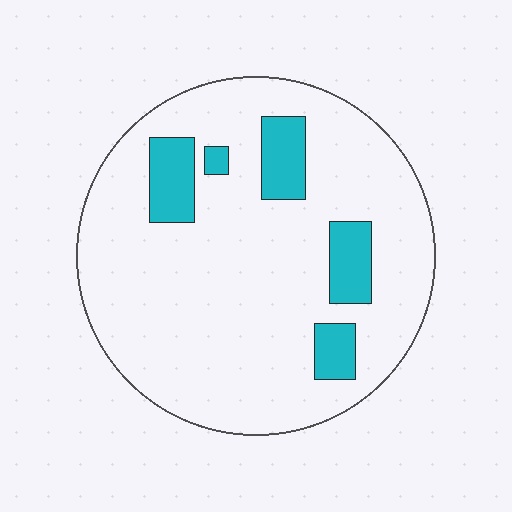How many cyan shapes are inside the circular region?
5.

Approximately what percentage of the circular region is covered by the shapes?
Approximately 15%.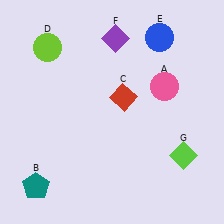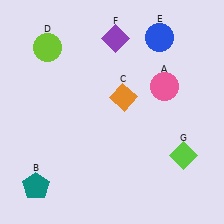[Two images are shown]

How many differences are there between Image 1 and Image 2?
There is 1 difference between the two images.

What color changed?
The diamond (C) changed from red in Image 1 to orange in Image 2.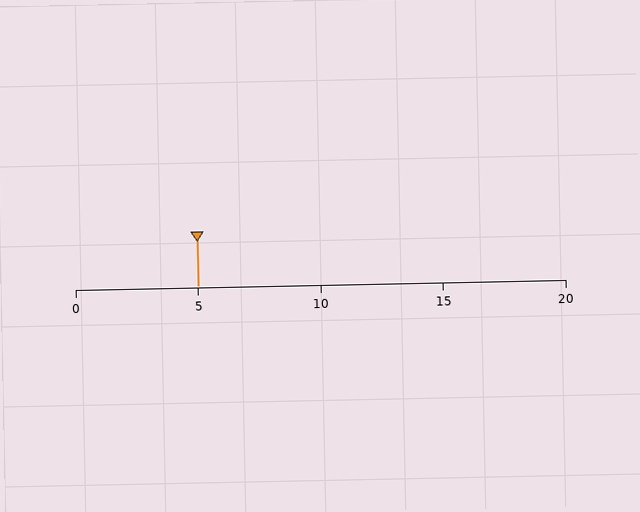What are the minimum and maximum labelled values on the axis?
The axis runs from 0 to 20.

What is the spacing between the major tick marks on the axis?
The major ticks are spaced 5 apart.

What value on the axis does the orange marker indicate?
The marker indicates approximately 5.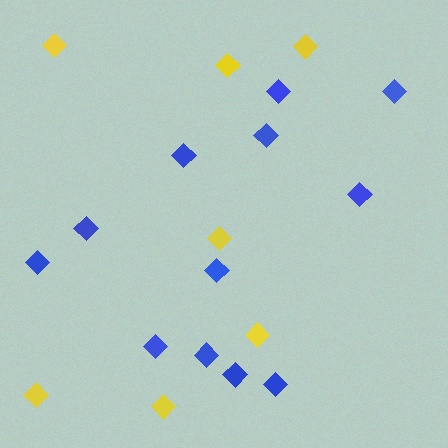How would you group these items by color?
There are 2 groups: one group of yellow diamonds (7) and one group of blue diamonds (12).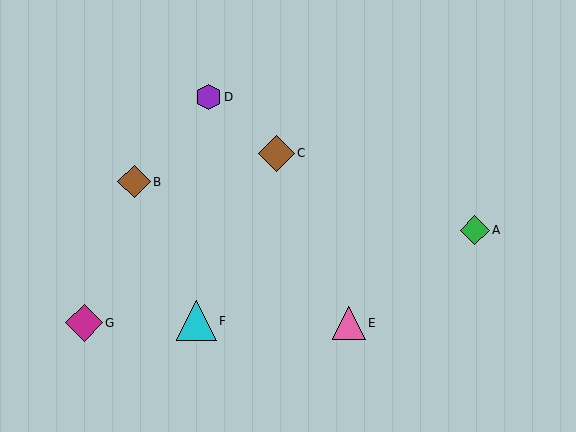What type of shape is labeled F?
Shape F is a cyan triangle.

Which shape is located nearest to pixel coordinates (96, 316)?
The magenta diamond (labeled G) at (84, 323) is nearest to that location.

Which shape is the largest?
The cyan triangle (labeled F) is the largest.